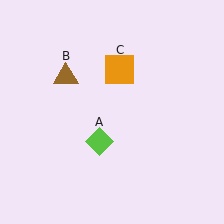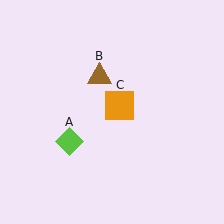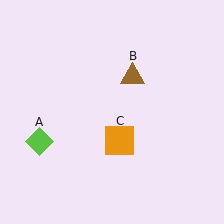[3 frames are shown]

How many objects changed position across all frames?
3 objects changed position: lime diamond (object A), brown triangle (object B), orange square (object C).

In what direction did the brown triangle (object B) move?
The brown triangle (object B) moved right.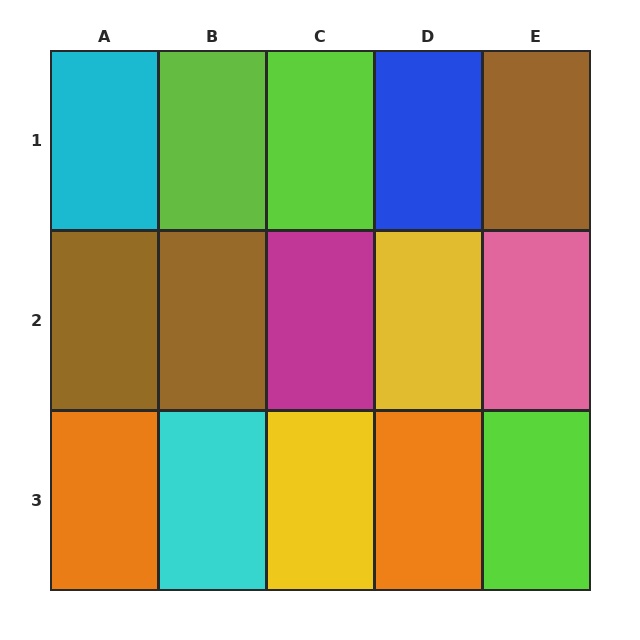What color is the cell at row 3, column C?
Yellow.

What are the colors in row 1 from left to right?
Cyan, lime, lime, blue, brown.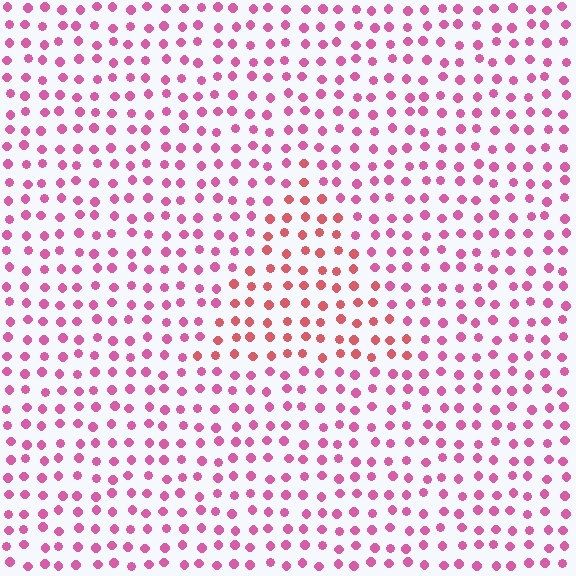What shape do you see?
I see a triangle.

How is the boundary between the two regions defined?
The boundary is defined purely by a slight shift in hue (about 31 degrees). Spacing, size, and orientation are identical on both sides.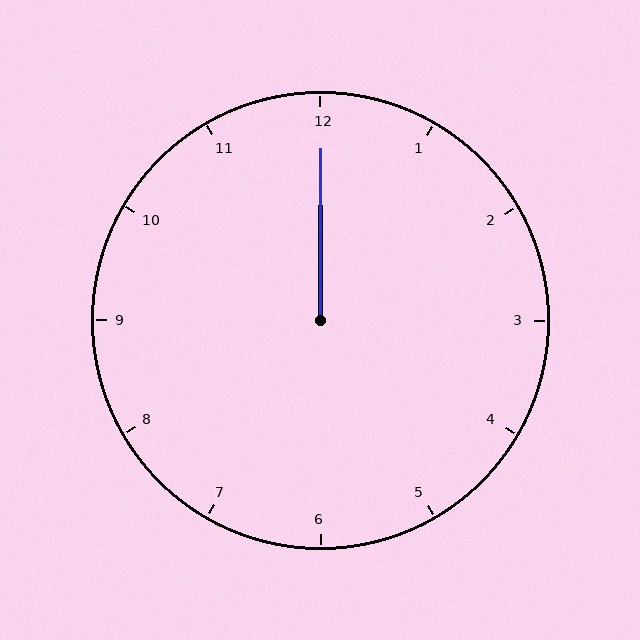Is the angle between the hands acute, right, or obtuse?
It is acute.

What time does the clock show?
12:00.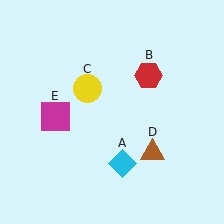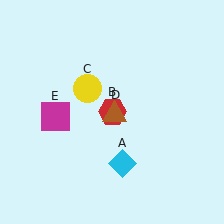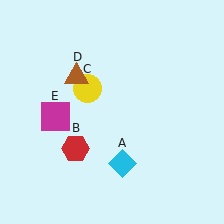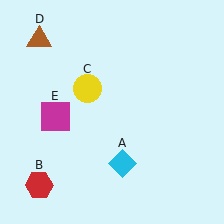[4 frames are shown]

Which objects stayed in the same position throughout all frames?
Cyan diamond (object A) and yellow circle (object C) and magenta square (object E) remained stationary.